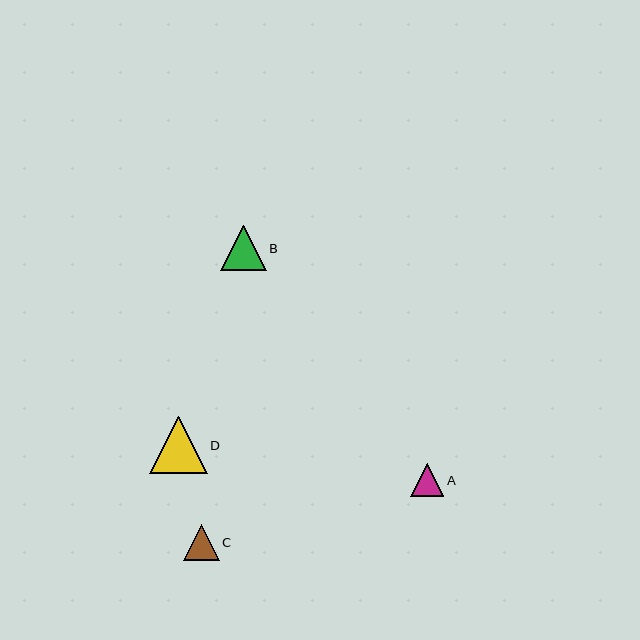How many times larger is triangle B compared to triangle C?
Triangle B is approximately 1.3 times the size of triangle C.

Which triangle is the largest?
Triangle D is the largest with a size of approximately 58 pixels.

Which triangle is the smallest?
Triangle A is the smallest with a size of approximately 33 pixels.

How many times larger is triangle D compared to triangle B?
Triangle D is approximately 1.3 times the size of triangle B.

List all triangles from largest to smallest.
From largest to smallest: D, B, C, A.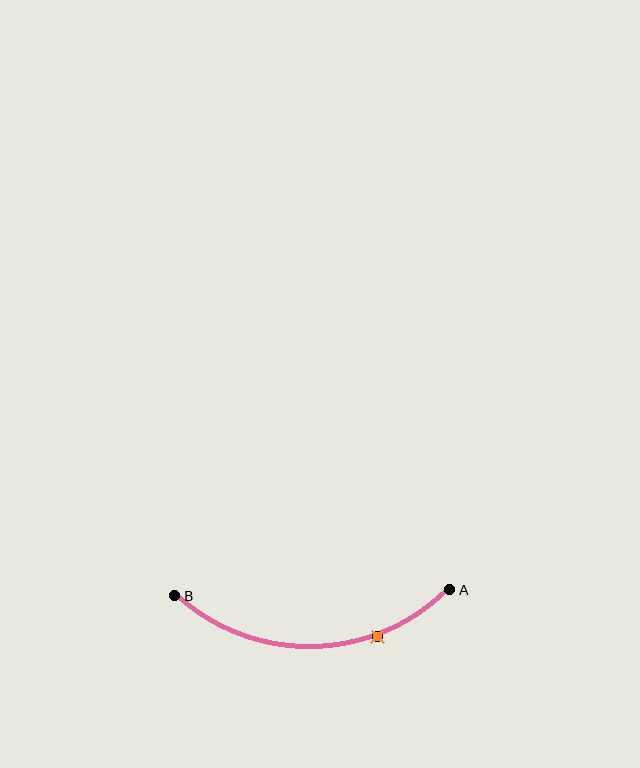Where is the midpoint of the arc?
The arc midpoint is the point on the curve farthest from the straight line joining A and B. It sits below that line.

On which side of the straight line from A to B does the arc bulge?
The arc bulges below the straight line connecting A and B.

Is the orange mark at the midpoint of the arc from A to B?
No. The orange mark lies on the arc but is closer to endpoint A. The arc midpoint would be at the point on the curve equidistant along the arc from both A and B.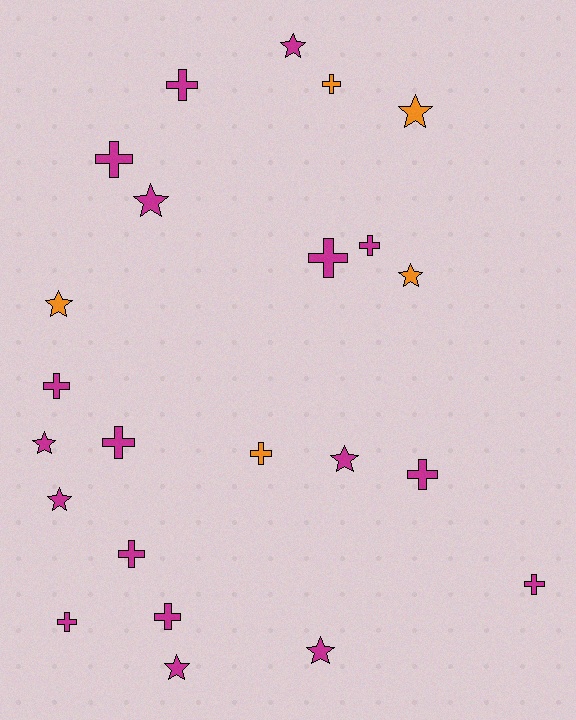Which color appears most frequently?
Magenta, with 18 objects.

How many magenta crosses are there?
There are 11 magenta crosses.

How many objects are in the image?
There are 23 objects.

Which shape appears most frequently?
Cross, with 13 objects.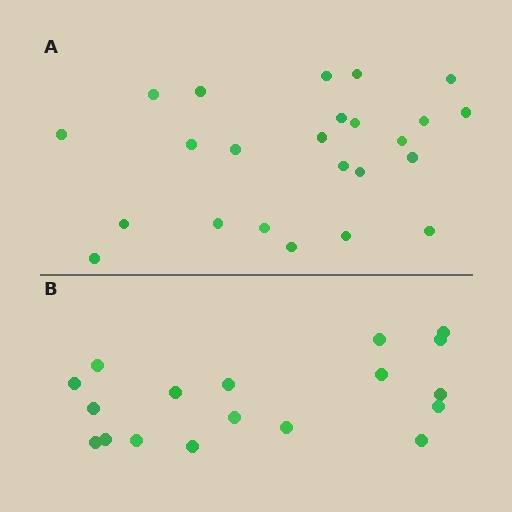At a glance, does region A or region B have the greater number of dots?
Region A (the top region) has more dots.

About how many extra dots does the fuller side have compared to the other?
Region A has about 6 more dots than region B.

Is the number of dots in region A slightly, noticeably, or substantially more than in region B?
Region A has noticeably more, but not dramatically so. The ratio is roughly 1.3 to 1.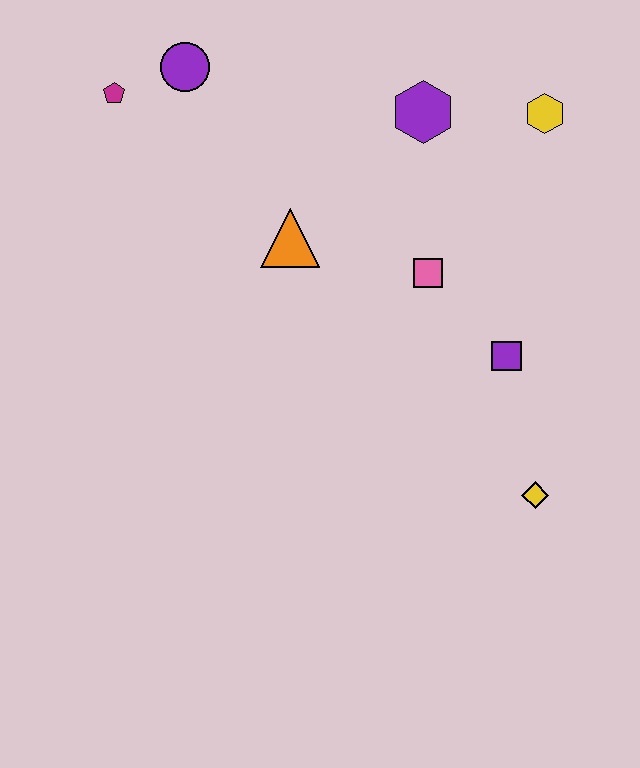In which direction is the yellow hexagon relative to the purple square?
The yellow hexagon is above the purple square.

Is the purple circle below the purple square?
No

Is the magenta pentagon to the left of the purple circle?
Yes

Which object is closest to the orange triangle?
The pink square is closest to the orange triangle.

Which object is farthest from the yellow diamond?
The magenta pentagon is farthest from the yellow diamond.